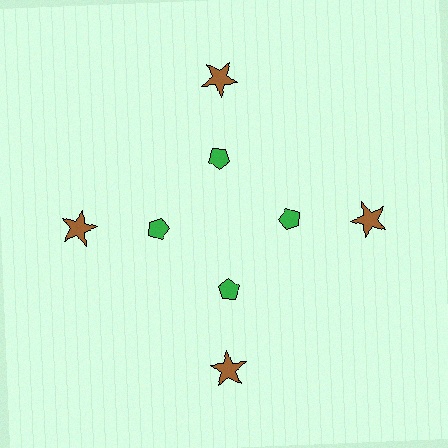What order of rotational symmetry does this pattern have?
This pattern has 4-fold rotational symmetry.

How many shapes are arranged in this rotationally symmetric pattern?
There are 8 shapes, arranged in 4 groups of 2.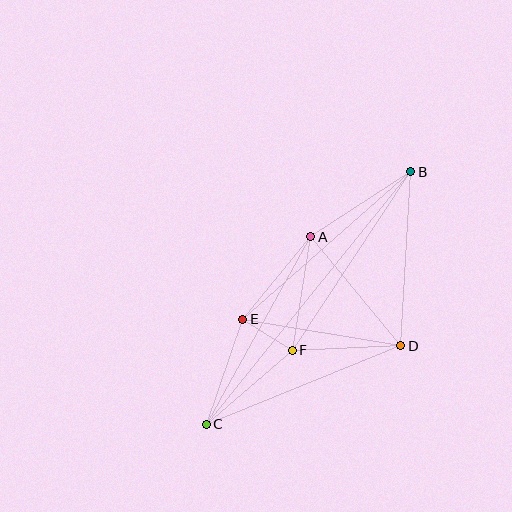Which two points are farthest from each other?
Points B and C are farthest from each other.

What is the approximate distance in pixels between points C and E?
The distance between C and E is approximately 111 pixels.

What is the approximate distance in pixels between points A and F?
The distance between A and F is approximately 115 pixels.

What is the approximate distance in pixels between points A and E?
The distance between A and E is approximately 107 pixels.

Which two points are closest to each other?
Points E and F are closest to each other.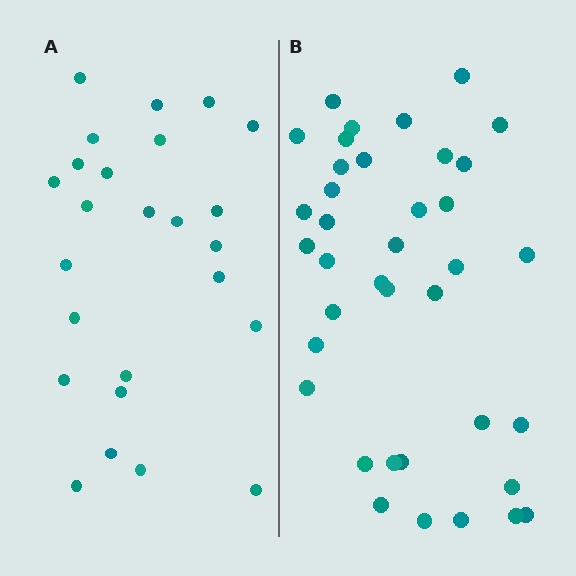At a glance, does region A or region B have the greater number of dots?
Region B (the right region) has more dots.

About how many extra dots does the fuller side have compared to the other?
Region B has approximately 15 more dots than region A.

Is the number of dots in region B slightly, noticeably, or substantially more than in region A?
Region B has substantially more. The ratio is roughly 1.5 to 1.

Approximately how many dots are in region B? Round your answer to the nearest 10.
About 40 dots. (The exact count is 38, which rounds to 40.)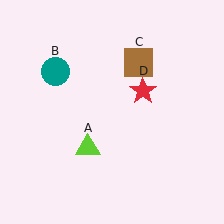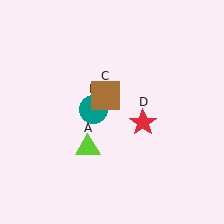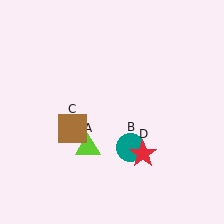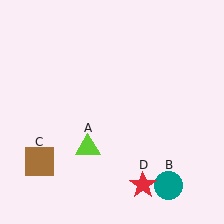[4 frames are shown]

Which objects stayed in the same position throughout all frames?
Lime triangle (object A) remained stationary.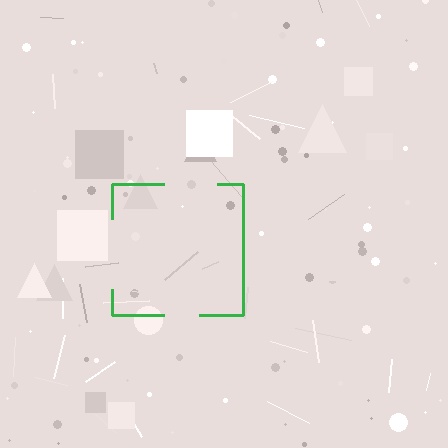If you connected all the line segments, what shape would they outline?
They would outline a square.